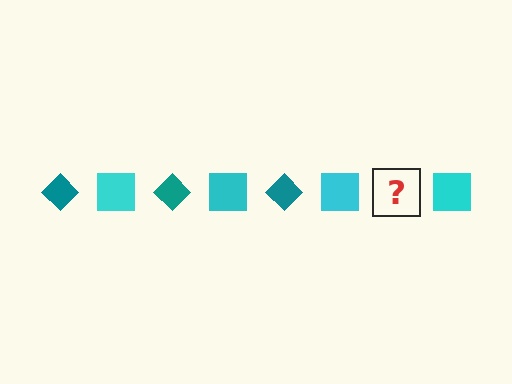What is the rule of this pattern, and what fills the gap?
The rule is that the pattern alternates between teal diamond and cyan square. The gap should be filled with a teal diamond.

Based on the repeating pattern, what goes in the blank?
The blank should be a teal diamond.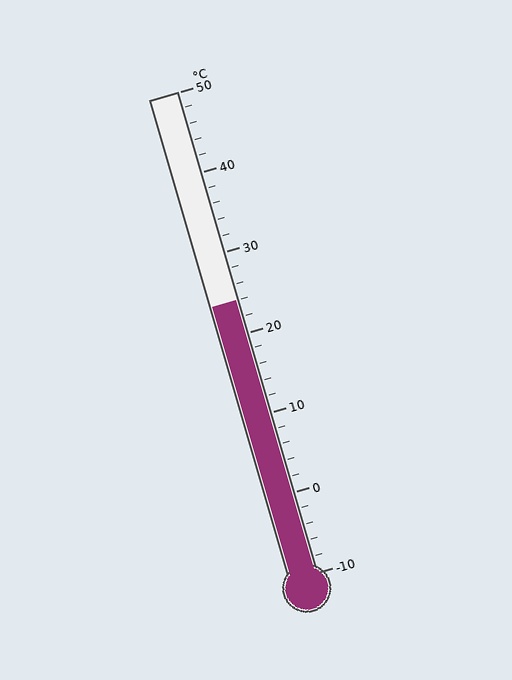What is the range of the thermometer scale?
The thermometer scale ranges from -10°C to 50°C.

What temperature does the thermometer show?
The thermometer shows approximately 24°C.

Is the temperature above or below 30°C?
The temperature is below 30°C.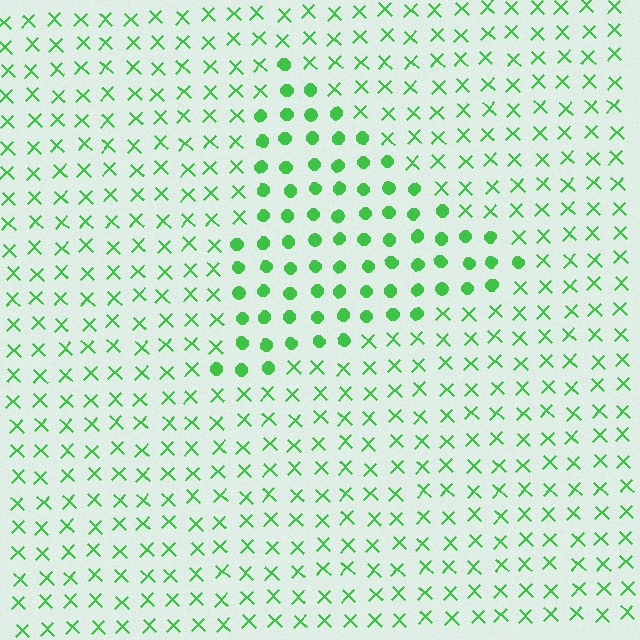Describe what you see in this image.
The image is filled with small green elements arranged in a uniform grid. A triangle-shaped region contains circles, while the surrounding area contains X marks. The boundary is defined purely by the change in element shape.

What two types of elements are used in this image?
The image uses circles inside the triangle region and X marks outside it.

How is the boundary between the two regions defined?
The boundary is defined by a change in element shape: circles inside vs. X marks outside. All elements share the same color and spacing.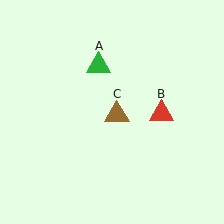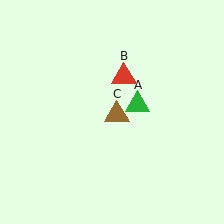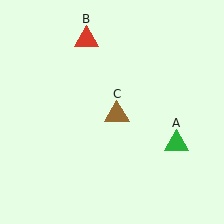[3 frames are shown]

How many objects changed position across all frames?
2 objects changed position: green triangle (object A), red triangle (object B).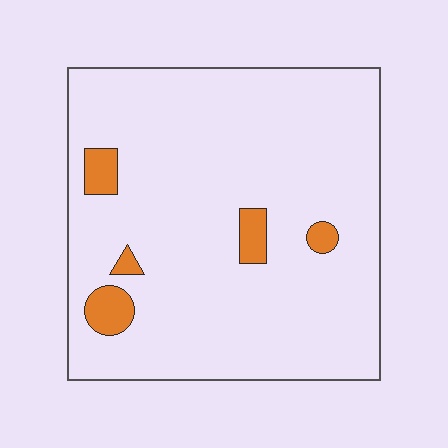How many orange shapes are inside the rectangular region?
5.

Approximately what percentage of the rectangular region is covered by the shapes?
Approximately 5%.